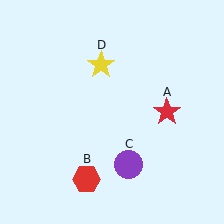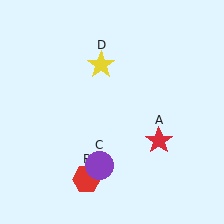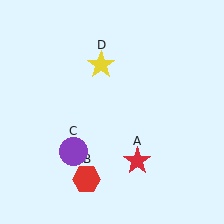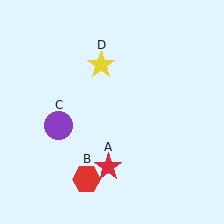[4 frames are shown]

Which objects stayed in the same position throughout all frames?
Red hexagon (object B) and yellow star (object D) remained stationary.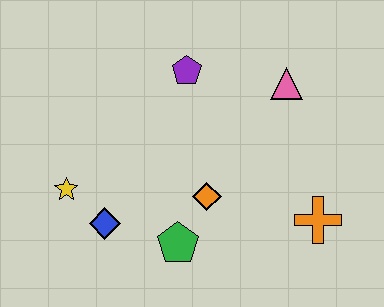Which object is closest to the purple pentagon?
The pink triangle is closest to the purple pentagon.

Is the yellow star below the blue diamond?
No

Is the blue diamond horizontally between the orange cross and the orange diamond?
No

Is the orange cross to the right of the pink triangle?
Yes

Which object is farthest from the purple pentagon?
The orange cross is farthest from the purple pentagon.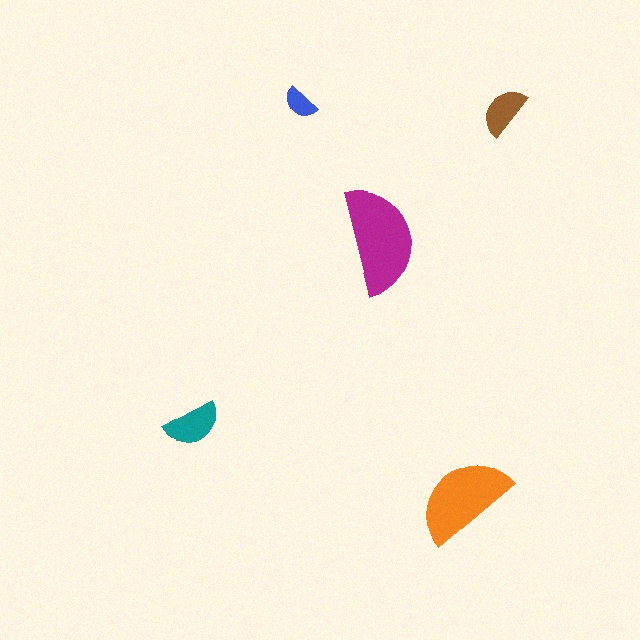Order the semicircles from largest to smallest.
the magenta one, the orange one, the teal one, the brown one, the blue one.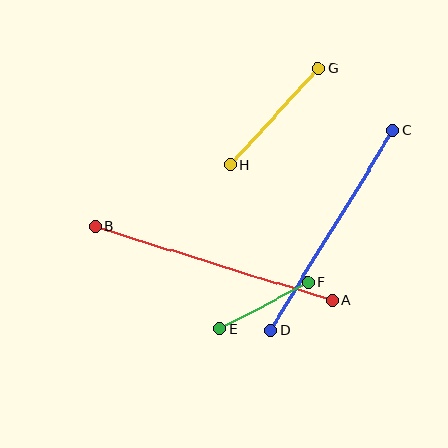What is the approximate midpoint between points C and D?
The midpoint is at approximately (332, 230) pixels.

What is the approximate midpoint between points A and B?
The midpoint is at approximately (214, 263) pixels.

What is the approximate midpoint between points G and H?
The midpoint is at approximately (274, 116) pixels.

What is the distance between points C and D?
The distance is approximately 234 pixels.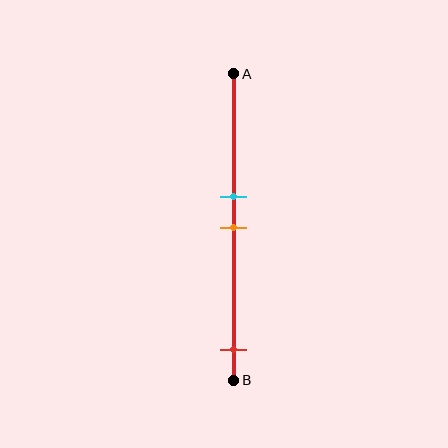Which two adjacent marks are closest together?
The cyan and orange marks are the closest adjacent pair.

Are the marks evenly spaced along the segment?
No, the marks are not evenly spaced.